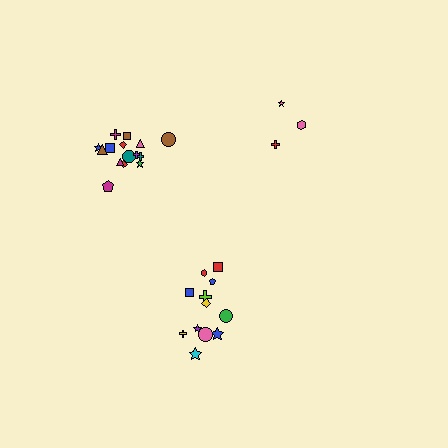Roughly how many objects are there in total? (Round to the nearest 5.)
Roughly 30 objects in total.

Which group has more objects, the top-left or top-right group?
The top-left group.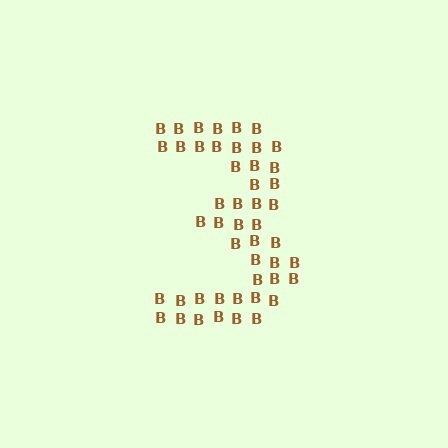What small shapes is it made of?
It is made of small letter B's.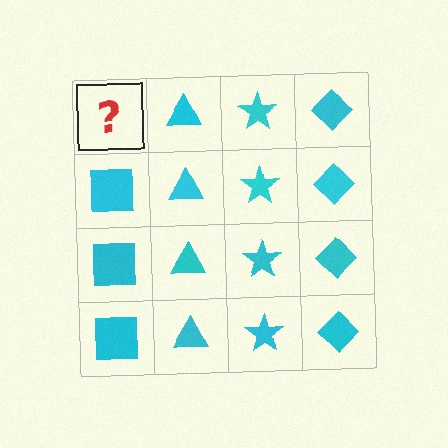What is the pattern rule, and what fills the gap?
The rule is that each column has a consistent shape. The gap should be filled with a cyan square.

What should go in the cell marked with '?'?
The missing cell should contain a cyan square.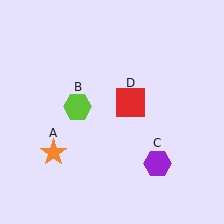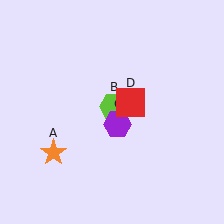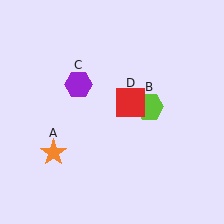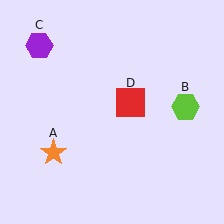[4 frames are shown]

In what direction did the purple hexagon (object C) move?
The purple hexagon (object C) moved up and to the left.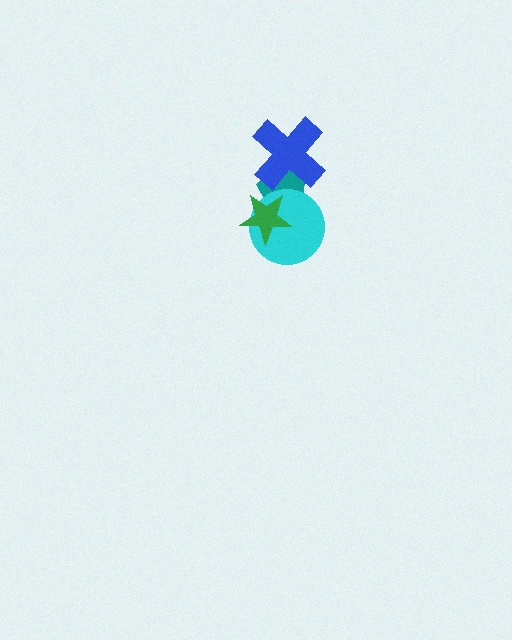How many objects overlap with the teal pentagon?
3 objects overlap with the teal pentagon.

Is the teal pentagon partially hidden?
Yes, it is partially covered by another shape.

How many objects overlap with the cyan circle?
2 objects overlap with the cyan circle.